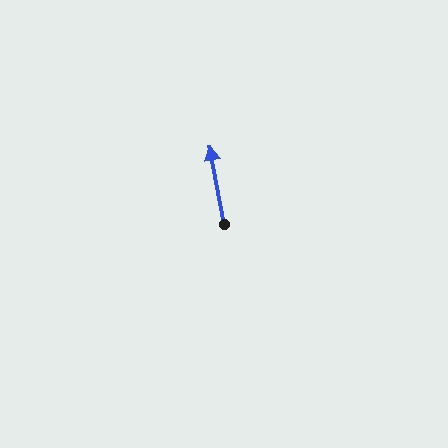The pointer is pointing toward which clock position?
Roughly 12 o'clock.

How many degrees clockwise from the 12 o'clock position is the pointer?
Approximately 350 degrees.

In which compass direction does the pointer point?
North.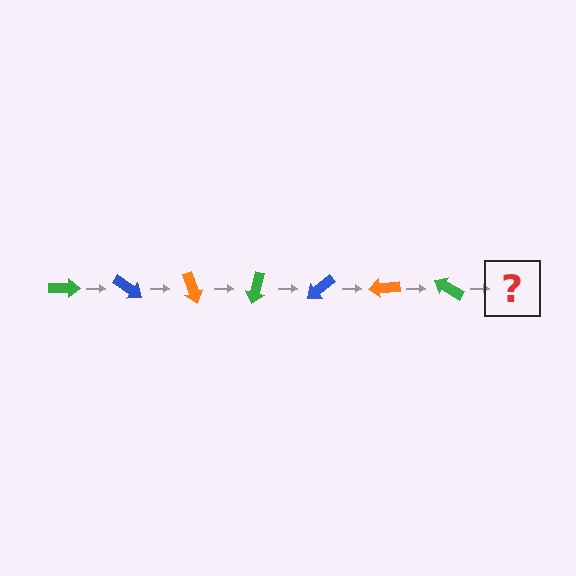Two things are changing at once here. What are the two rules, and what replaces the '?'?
The two rules are that it rotates 35 degrees each step and the color cycles through green, blue, and orange. The '?' should be a blue arrow, rotated 245 degrees from the start.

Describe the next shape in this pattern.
It should be a blue arrow, rotated 245 degrees from the start.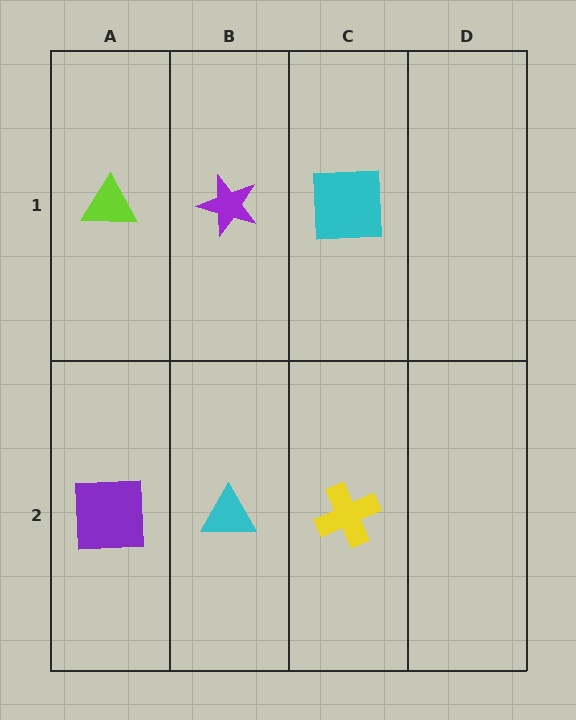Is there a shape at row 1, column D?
No, that cell is empty.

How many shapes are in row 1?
3 shapes.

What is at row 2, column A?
A purple square.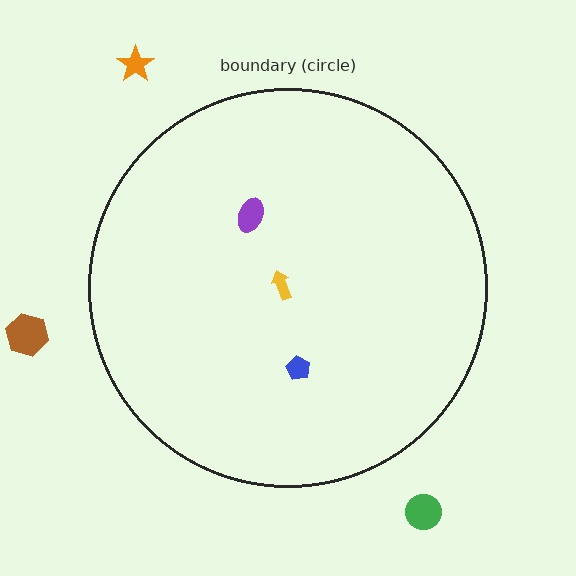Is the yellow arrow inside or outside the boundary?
Inside.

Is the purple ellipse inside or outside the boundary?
Inside.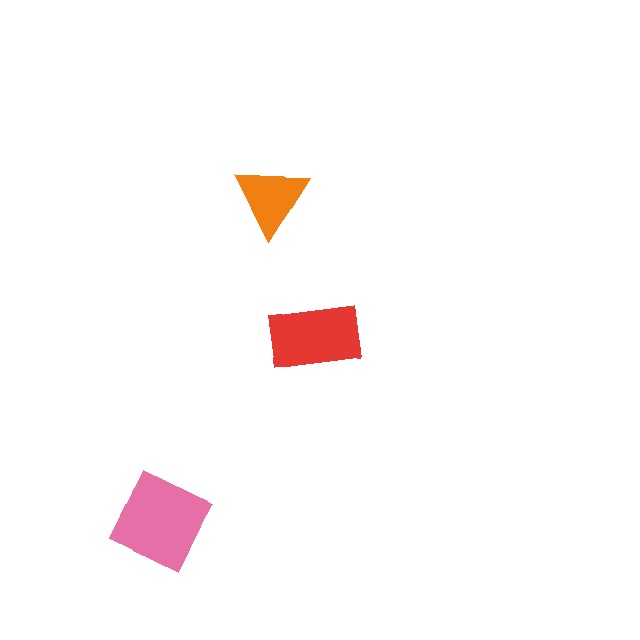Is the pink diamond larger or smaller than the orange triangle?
Larger.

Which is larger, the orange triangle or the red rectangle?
The red rectangle.